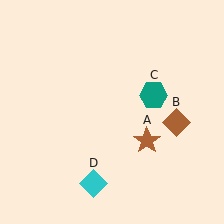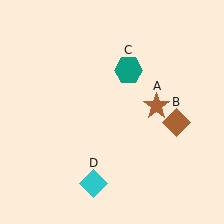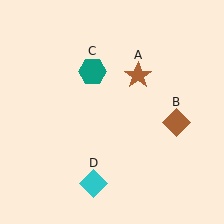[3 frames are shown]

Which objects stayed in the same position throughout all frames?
Brown diamond (object B) and cyan diamond (object D) remained stationary.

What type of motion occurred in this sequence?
The brown star (object A), teal hexagon (object C) rotated counterclockwise around the center of the scene.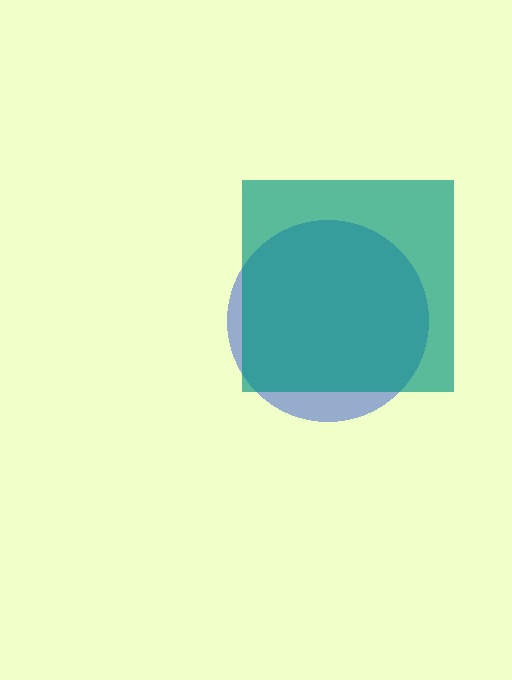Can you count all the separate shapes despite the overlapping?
Yes, there are 2 separate shapes.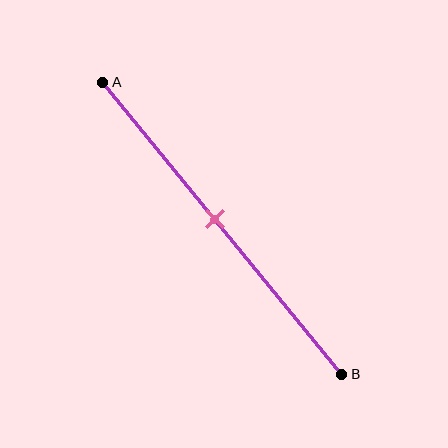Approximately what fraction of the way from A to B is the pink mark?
The pink mark is approximately 45% of the way from A to B.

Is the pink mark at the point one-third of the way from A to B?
No, the mark is at about 45% from A, not at the 33% one-third point.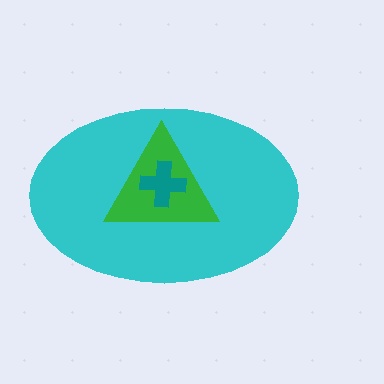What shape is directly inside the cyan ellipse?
The green triangle.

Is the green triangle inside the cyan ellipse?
Yes.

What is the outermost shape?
The cyan ellipse.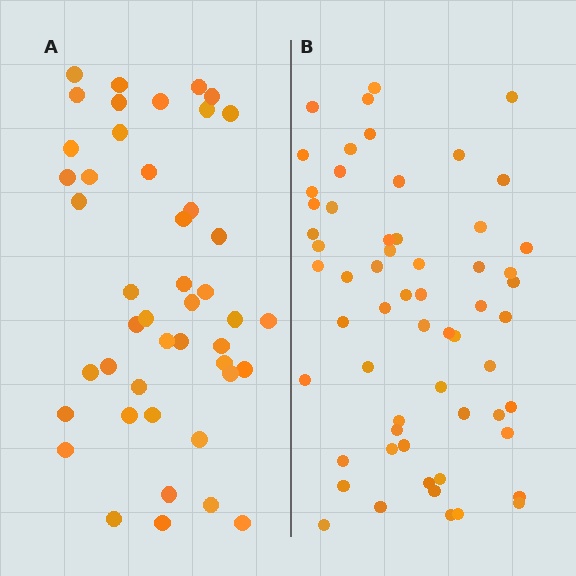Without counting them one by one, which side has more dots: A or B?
Region B (the right region) has more dots.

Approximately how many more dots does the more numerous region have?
Region B has approximately 15 more dots than region A.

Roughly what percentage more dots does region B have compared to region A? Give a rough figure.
About 35% more.